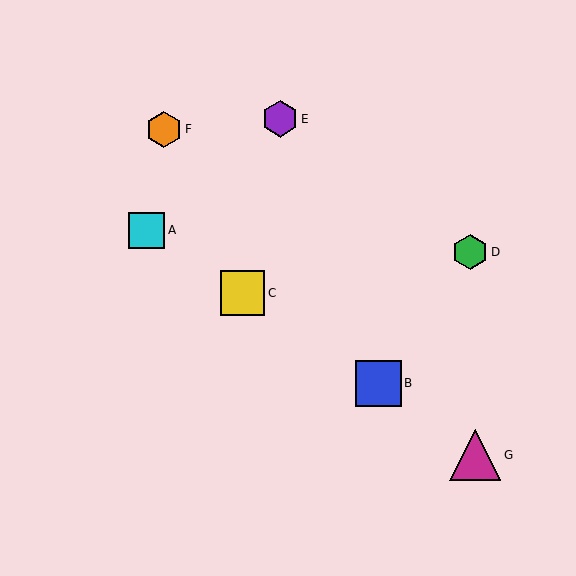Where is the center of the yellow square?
The center of the yellow square is at (243, 293).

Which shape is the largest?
The magenta triangle (labeled G) is the largest.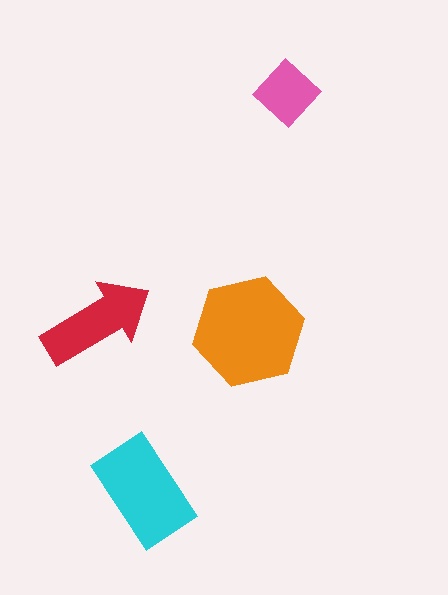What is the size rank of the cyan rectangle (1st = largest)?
2nd.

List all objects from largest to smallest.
The orange hexagon, the cyan rectangle, the red arrow, the pink diamond.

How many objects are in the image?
There are 4 objects in the image.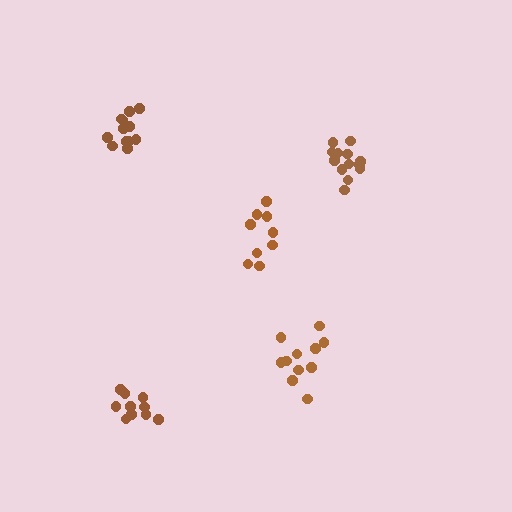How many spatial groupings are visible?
There are 5 spatial groupings.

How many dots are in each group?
Group 1: 11 dots, Group 2: 9 dots, Group 3: 13 dots, Group 4: 10 dots, Group 5: 12 dots (55 total).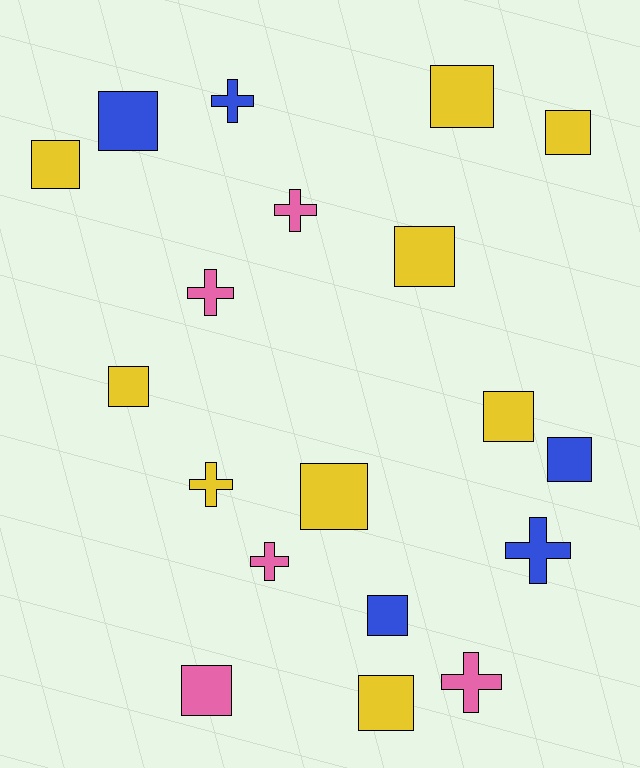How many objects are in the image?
There are 19 objects.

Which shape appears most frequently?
Square, with 12 objects.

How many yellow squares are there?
There are 8 yellow squares.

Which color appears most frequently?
Yellow, with 9 objects.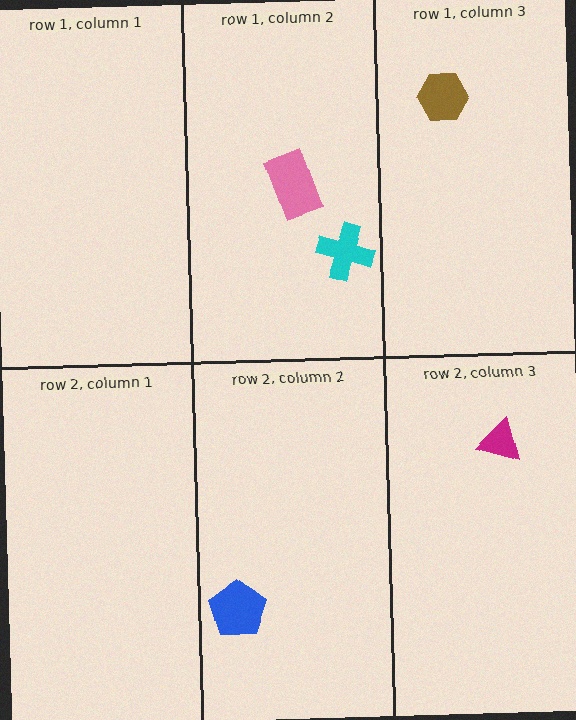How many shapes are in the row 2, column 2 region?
1.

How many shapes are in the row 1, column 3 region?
1.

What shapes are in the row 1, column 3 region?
The brown hexagon.